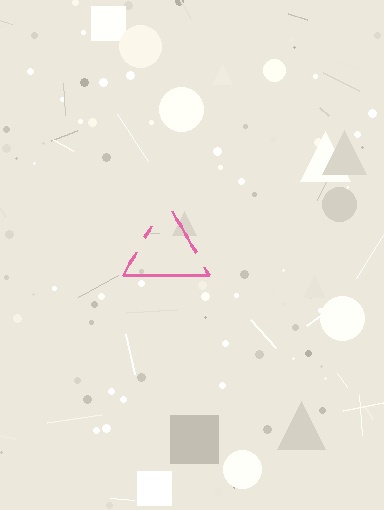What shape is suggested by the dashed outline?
The dashed outline suggests a triangle.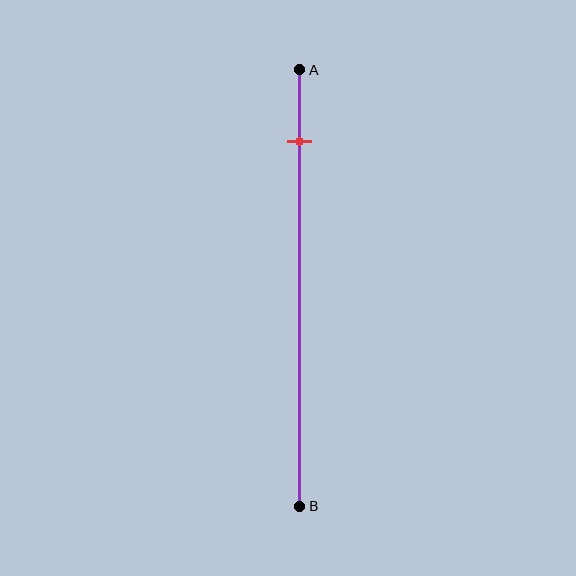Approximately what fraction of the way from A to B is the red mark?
The red mark is approximately 15% of the way from A to B.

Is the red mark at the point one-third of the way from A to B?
No, the mark is at about 15% from A, not at the 33% one-third point.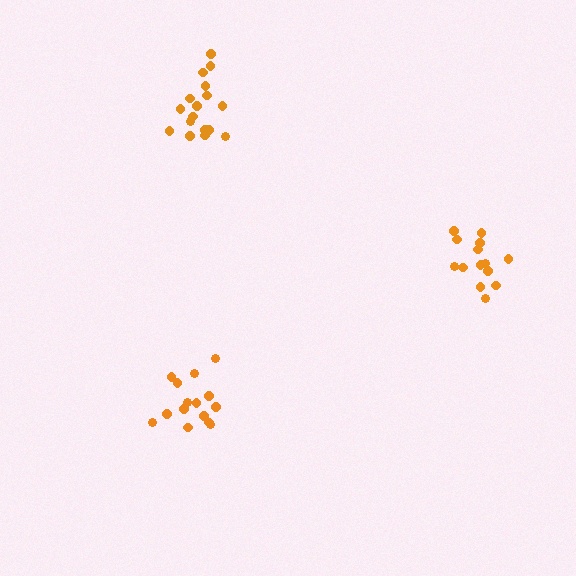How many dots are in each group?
Group 1: 14 dots, Group 2: 17 dots, Group 3: 15 dots (46 total).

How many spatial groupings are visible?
There are 3 spatial groupings.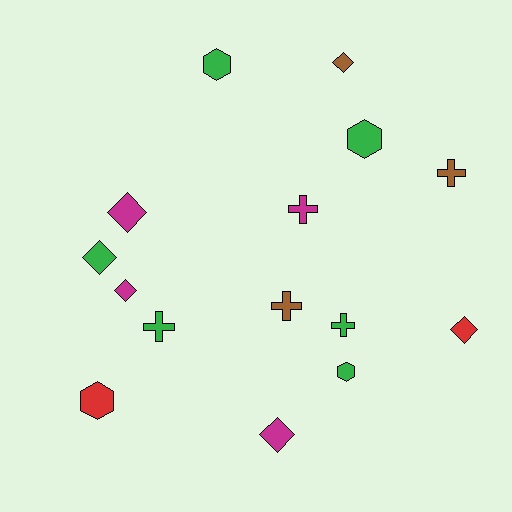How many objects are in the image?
There are 15 objects.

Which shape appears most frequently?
Diamond, with 6 objects.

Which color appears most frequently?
Green, with 6 objects.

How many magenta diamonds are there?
There are 3 magenta diamonds.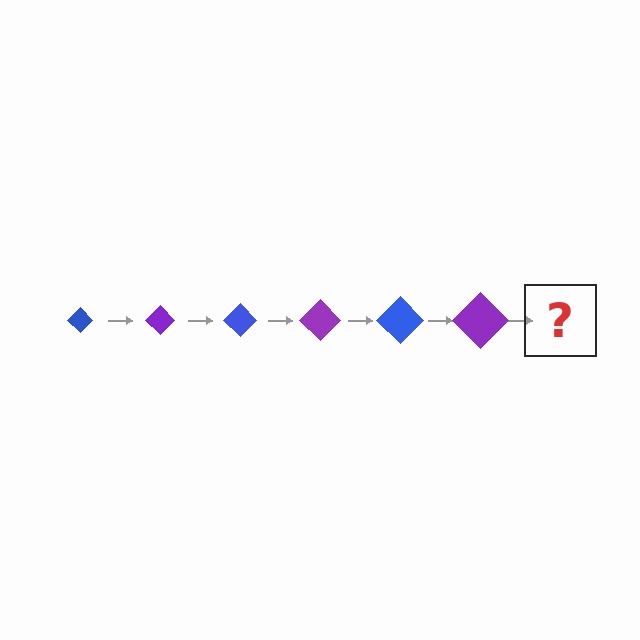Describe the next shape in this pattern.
It should be a blue diamond, larger than the previous one.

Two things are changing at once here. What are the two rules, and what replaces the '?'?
The two rules are that the diamond grows larger each step and the color cycles through blue and purple. The '?' should be a blue diamond, larger than the previous one.